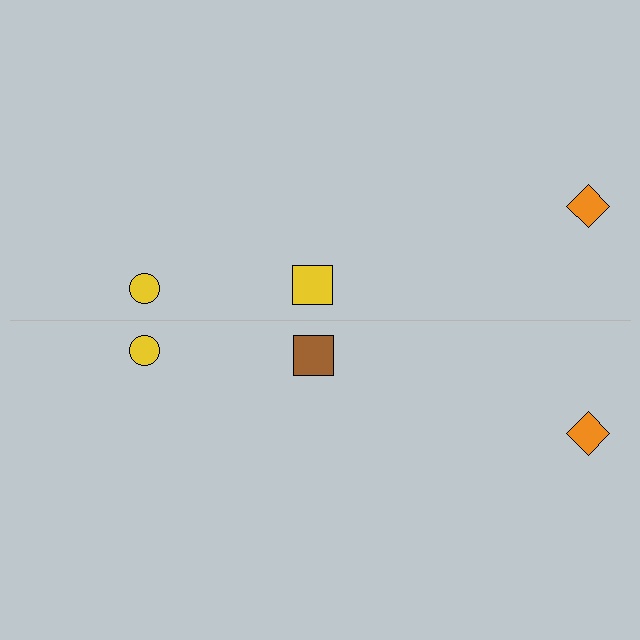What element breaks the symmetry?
The brown square on the bottom side breaks the symmetry — its mirror counterpart is yellow.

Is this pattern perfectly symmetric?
No, the pattern is not perfectly symmetric. The brown square on the bottom side breaks the symmetry — its mirror counterpart is yellow.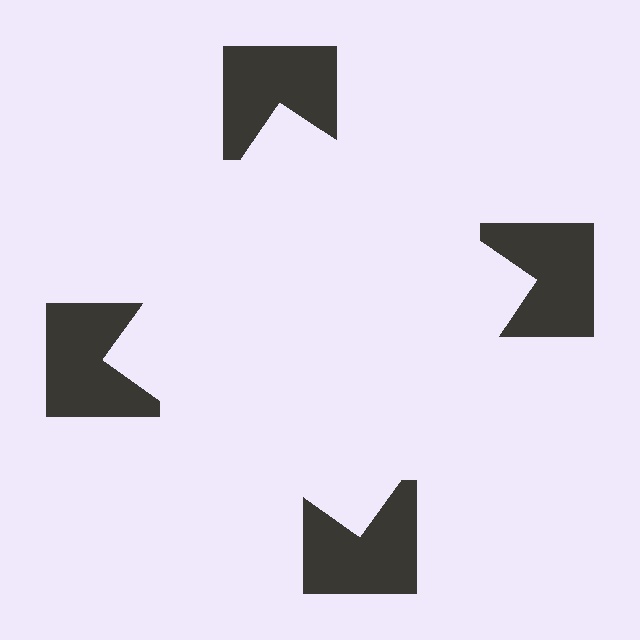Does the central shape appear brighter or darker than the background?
It typically appears slightly brighter than the background, even though no actual brightness change is drawn.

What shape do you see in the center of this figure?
An illusory square — its edges are inferred from the aligned wedge cuts in the notched squares, not physically drawn.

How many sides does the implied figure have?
4 sides.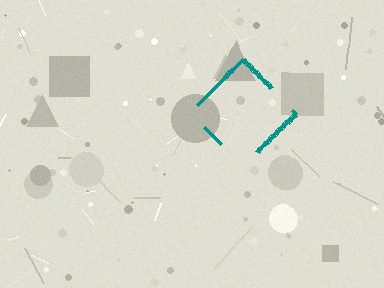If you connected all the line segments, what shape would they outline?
They would outline a diamond.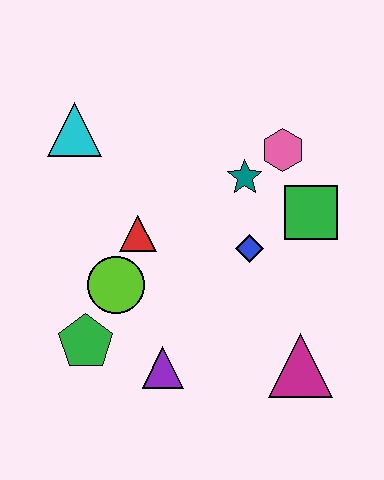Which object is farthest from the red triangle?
The magenta triangle is farthest from the red triangle.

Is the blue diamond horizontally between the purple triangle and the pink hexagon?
Yes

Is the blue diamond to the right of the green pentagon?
Yes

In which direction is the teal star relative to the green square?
The teal star is to the left of the green square.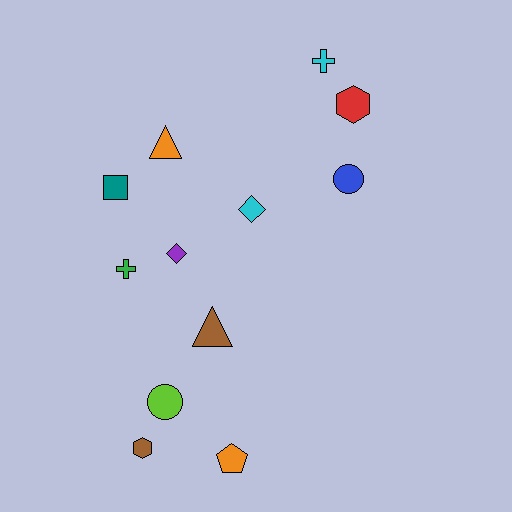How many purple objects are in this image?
There is 1 purple object.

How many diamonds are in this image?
There are 2 diamonds.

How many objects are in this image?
There are 12 objects.